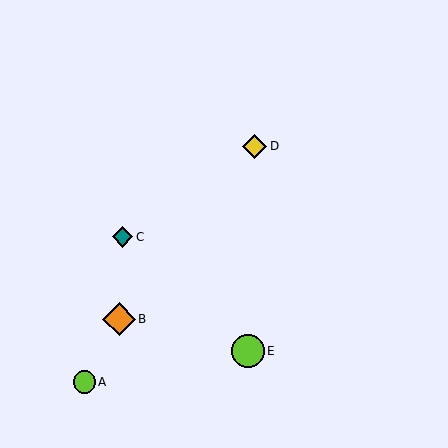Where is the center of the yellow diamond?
The center of the yellow diamond is at (255, 146).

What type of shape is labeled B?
Shape B is an orange diamond.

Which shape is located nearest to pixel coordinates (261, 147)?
The yellow diamond (labeled D) at (255, 146) is nearest to that location.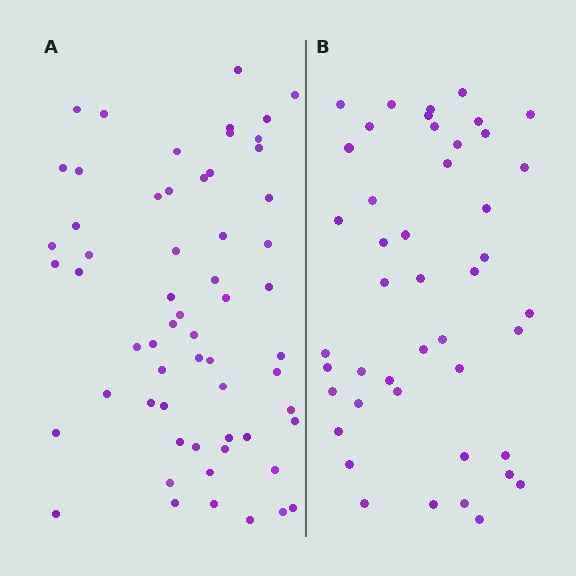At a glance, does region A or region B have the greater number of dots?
Region A (the left region) has more dots.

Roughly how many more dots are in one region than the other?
Region A has approximately 15 more dots than region B.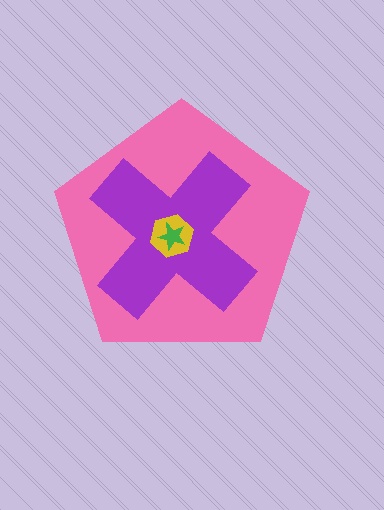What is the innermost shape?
The green star.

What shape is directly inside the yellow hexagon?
The green star.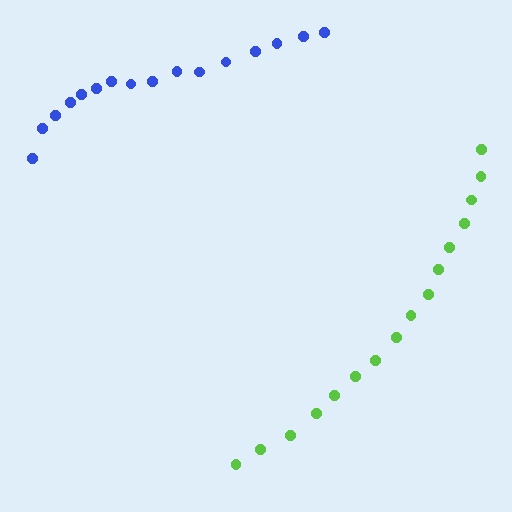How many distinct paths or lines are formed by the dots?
There are 2 distinct paths.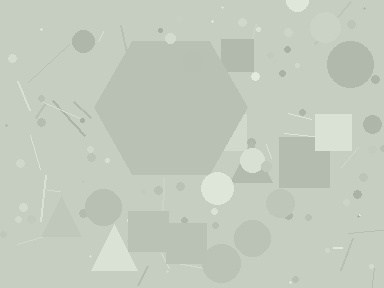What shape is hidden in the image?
A hexagon is hidden in the image.